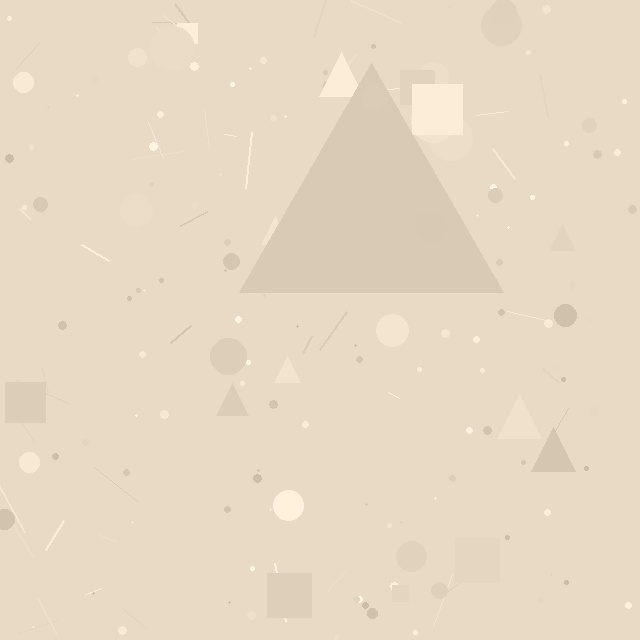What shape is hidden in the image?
A triangle is hidden in the image.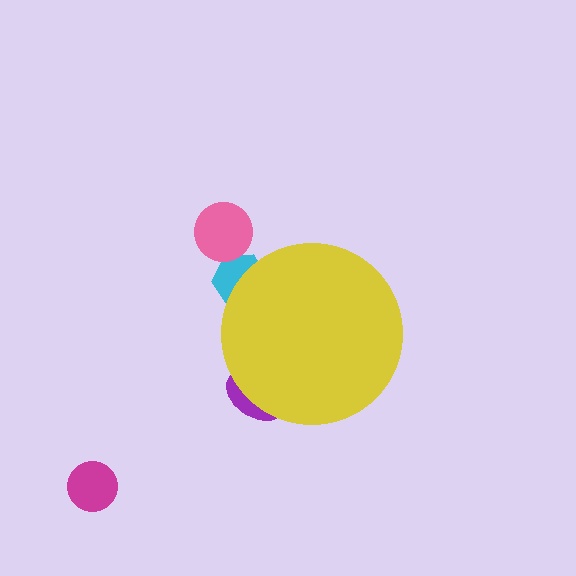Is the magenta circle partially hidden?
No, the magenta circle is fully visible.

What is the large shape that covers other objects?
A yellow circle.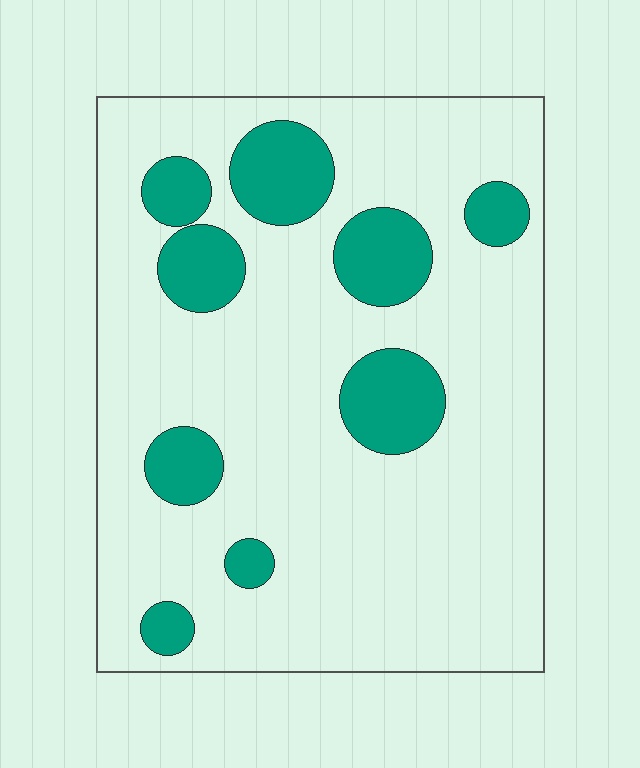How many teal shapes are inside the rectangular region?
9.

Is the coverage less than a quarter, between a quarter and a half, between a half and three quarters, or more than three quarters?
Less than a quarter.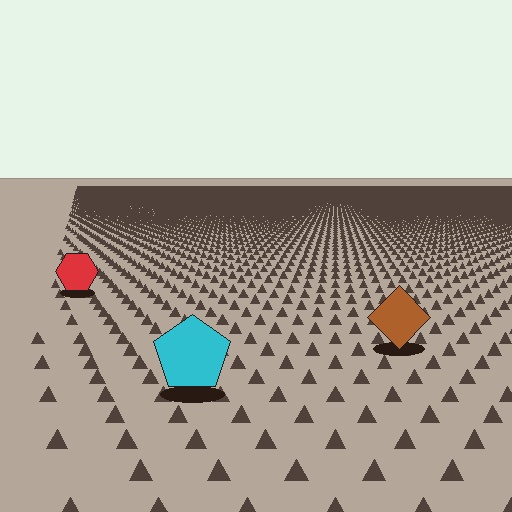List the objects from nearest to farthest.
From nearest to farthest: the cyan pentagon, the brown diamond, the red hexagon.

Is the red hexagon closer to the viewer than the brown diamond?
No. The brown diamond is closer — you can tell from the texture gradient: the ground texture is coarser near it.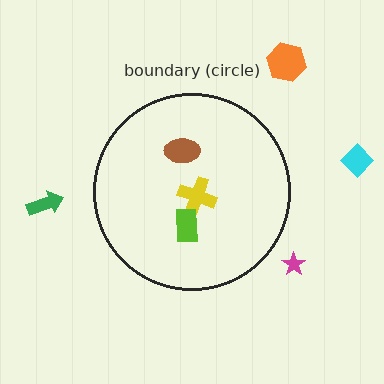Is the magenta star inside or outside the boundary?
Outside.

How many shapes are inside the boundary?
3 inside, 4 outside.